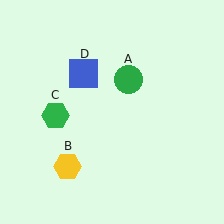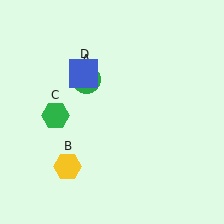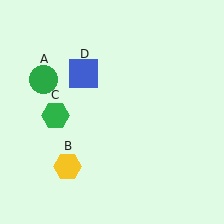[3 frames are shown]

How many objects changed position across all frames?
1 object changed position: green circle (object A).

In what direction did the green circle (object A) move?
The green circle (object A) moved left.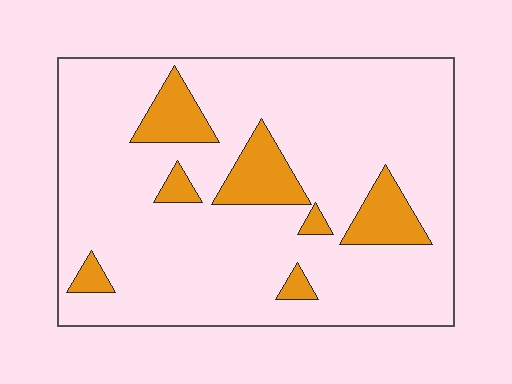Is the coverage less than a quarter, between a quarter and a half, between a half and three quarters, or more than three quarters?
Less than a quarter.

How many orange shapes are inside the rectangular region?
7.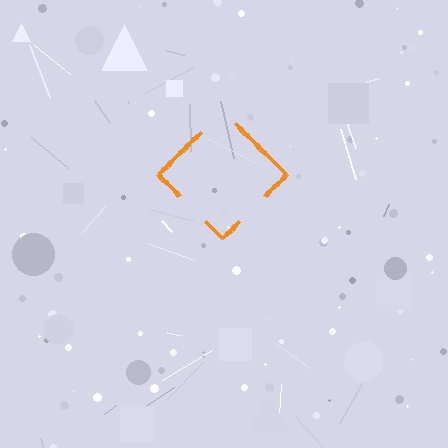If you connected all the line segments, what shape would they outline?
They would outline a diamond.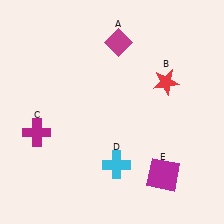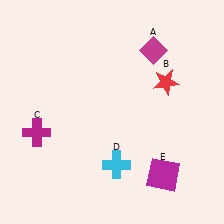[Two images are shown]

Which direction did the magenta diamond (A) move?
The magenta diamond (A) moved right.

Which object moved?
The magenta diamond (A) moved right.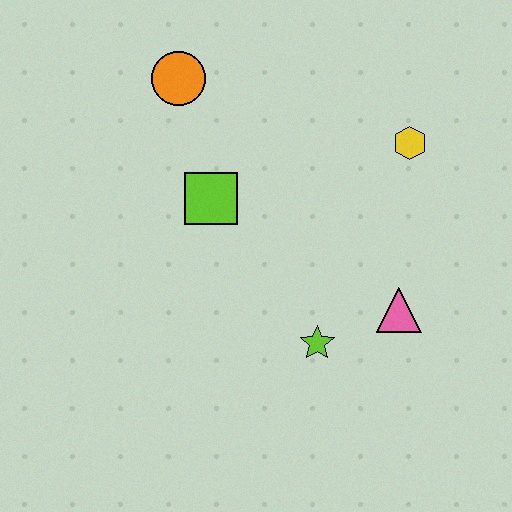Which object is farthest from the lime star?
The orange circle is farthest from the lime star.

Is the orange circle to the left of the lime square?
Yes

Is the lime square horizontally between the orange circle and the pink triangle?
Yes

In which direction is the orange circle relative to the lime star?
The orange circle is above the lime star.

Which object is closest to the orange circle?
The lime square is closest to the orange circle.